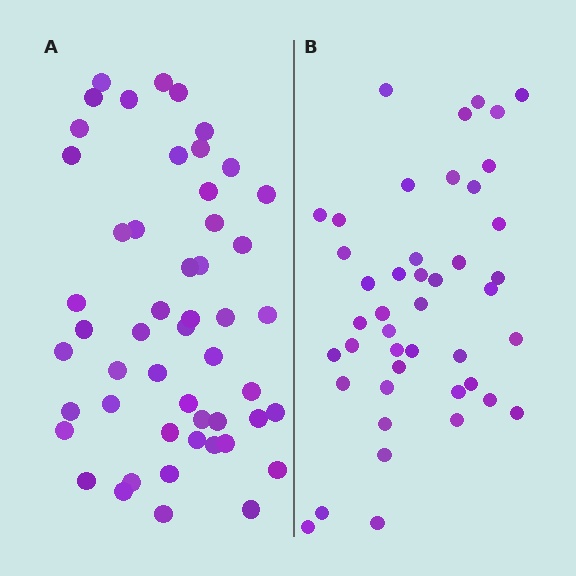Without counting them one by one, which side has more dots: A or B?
Region A (the left region) has more dots.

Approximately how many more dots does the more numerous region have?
Region A has roughly 8 or so more dots than region B.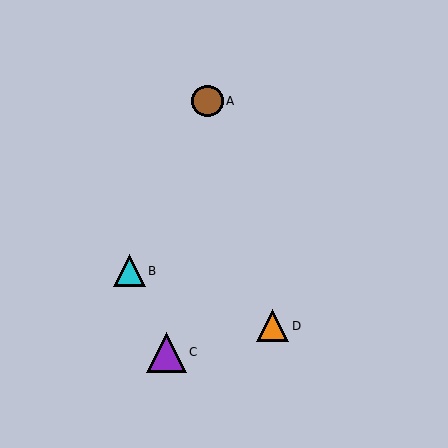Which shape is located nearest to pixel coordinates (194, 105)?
The brown circle (labeled A) at (207, 101) is nearest to that location.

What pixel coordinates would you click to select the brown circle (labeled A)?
Click at (207, 101) to select the brown circle A.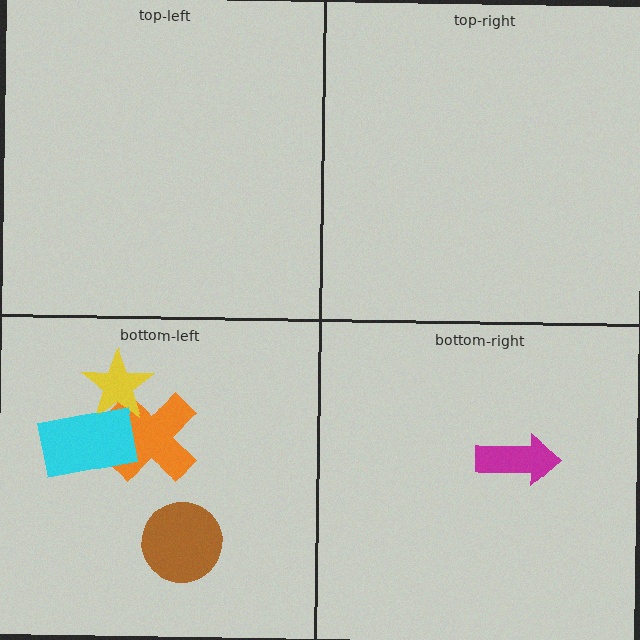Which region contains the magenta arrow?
The bottom-right region.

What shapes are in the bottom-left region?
The orange cross, the yellow star, the cyan rectangle, the brown circle.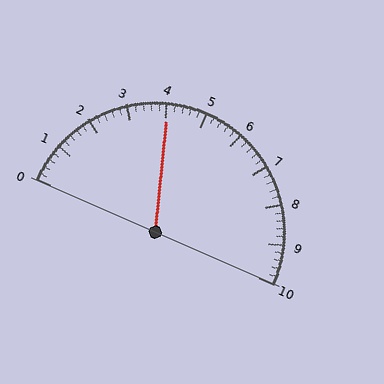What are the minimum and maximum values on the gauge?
The gauge ranges from 0 to 10.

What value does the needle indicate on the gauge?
The needle indicates approximately 4.0.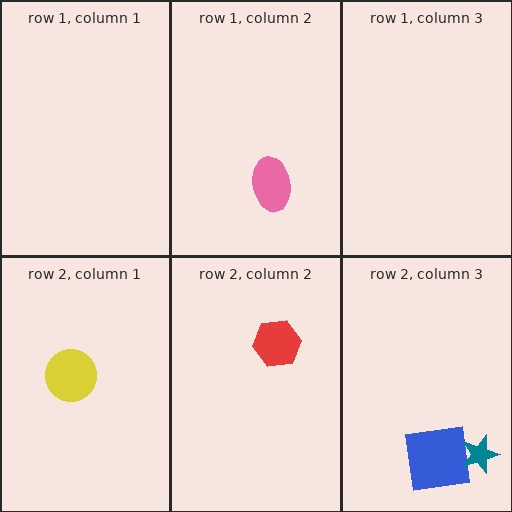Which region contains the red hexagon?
The row 2, column 2 region.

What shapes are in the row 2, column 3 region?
The blue square, the teal star.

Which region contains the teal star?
The row 2, column 3 region.